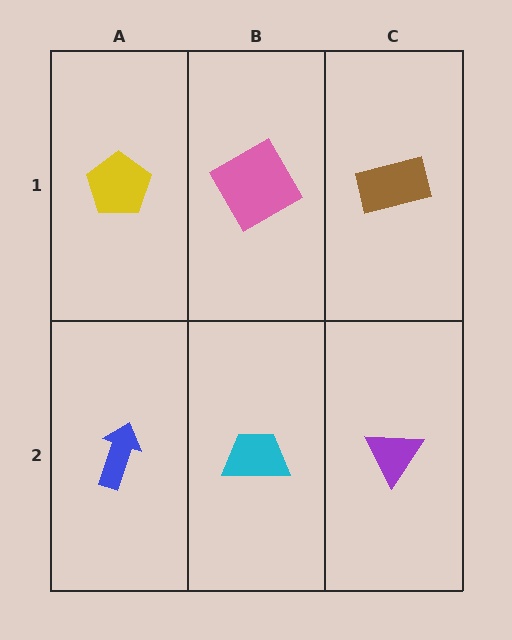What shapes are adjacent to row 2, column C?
A brown rectangle (row 1, column C), a cyan trapezoid (row 2, column B).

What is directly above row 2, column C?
A brown rectangle.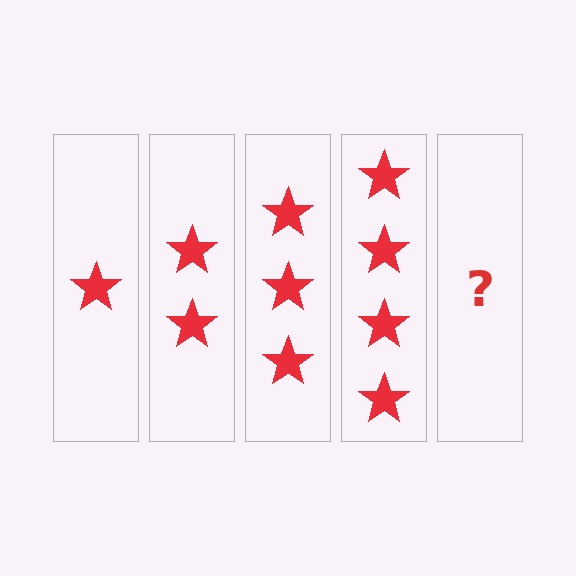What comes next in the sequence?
The next element should be 5 stars.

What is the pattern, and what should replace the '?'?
The pattern is that each step adds one more star. The '?' should be 5 stars.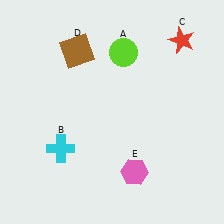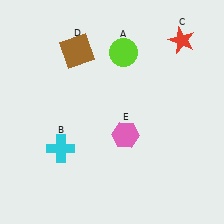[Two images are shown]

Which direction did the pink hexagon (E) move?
The pink hexagon (E) moved up.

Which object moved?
The pink hexagon (E) moved up.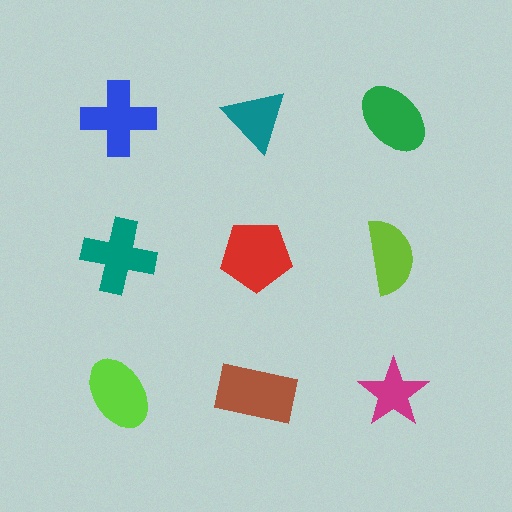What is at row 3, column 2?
A brown rectangle.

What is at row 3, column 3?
A magenta star.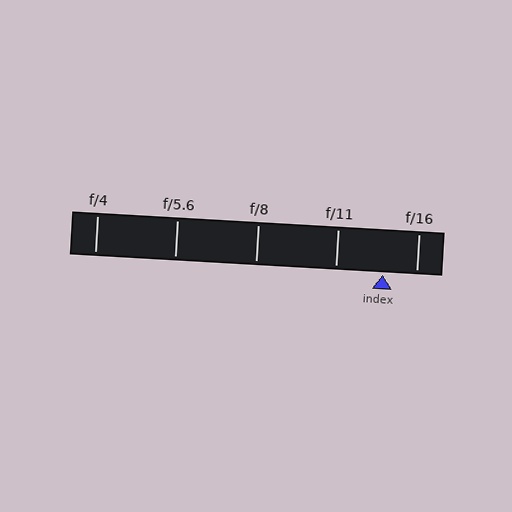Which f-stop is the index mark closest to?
The index mark is closest to f/16.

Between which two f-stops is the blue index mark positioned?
The index mark is between f/11 and f/16.